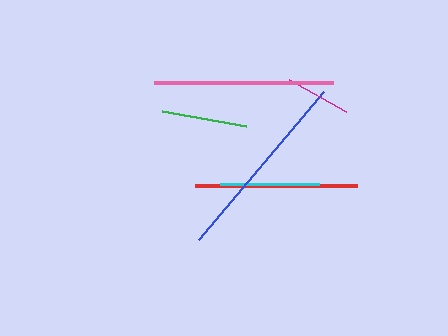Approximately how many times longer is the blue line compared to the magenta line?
The blue line is approximately 3.0 times the length of the magenta line.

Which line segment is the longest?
The blue line is the longest at approximately 194 pixels.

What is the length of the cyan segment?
The cyan segment is approximately 99 pixels long.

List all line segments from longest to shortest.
From longest to shortest: blue, pink, red, cyan, green, magenta.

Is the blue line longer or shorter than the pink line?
The blue line is longer than the pink line.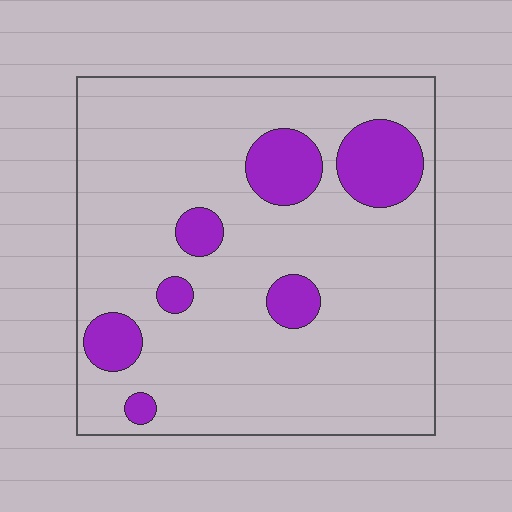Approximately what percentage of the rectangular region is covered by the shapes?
Approximately 15%.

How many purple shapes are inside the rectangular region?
7.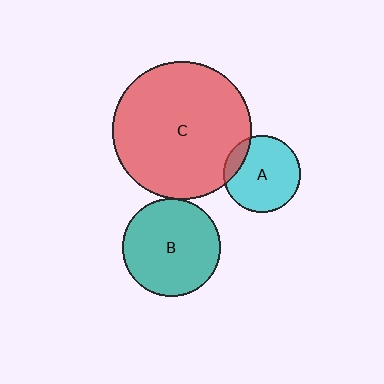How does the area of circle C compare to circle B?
Approximately 2.0 times.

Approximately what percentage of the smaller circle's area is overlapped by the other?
Approximately 15%.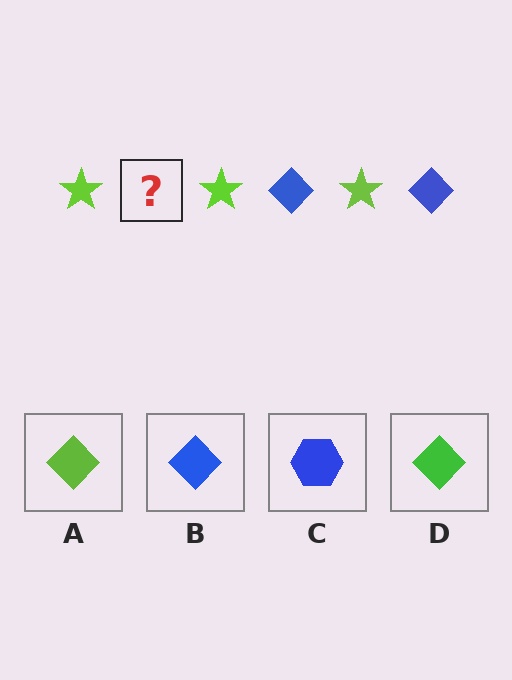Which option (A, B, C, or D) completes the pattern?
B.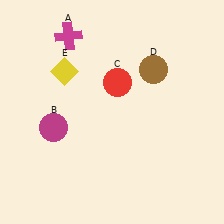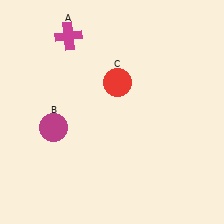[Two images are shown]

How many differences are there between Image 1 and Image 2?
There are 2 differences between the two images.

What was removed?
The yellow diamond (E), the brown circle (D) were removed in Image 2.